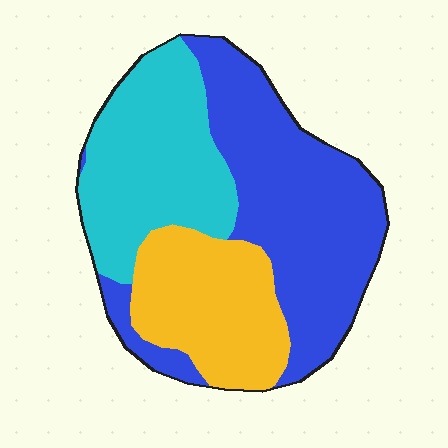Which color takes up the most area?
Blue, at roughly 45%.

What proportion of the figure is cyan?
Cyan covers about 30% of the figure.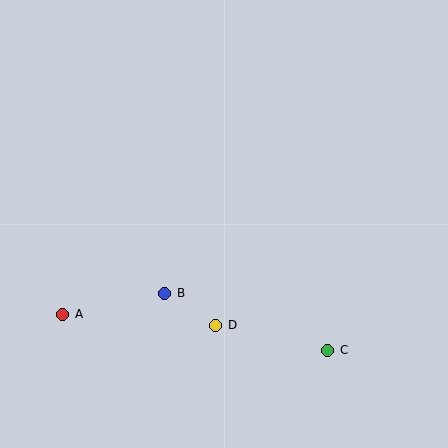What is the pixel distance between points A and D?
The distance between A and D is 153 pixels.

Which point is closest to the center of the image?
Point B at (165, 293) is closest to the center.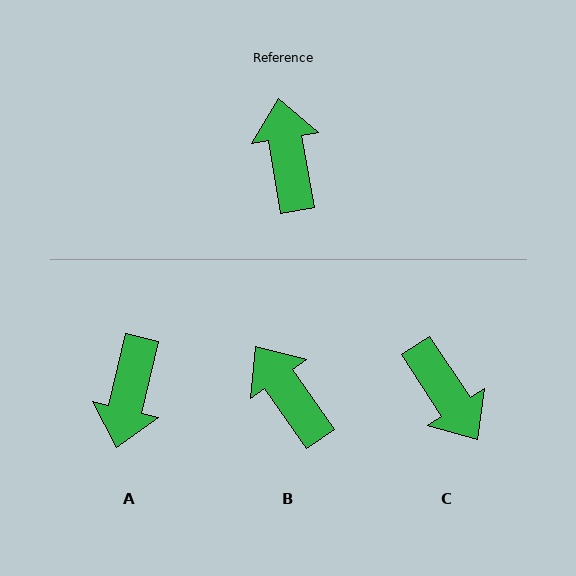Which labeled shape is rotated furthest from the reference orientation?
A, about 157 degrees away.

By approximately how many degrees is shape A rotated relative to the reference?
Approximately 157 degrees counter-clockwise.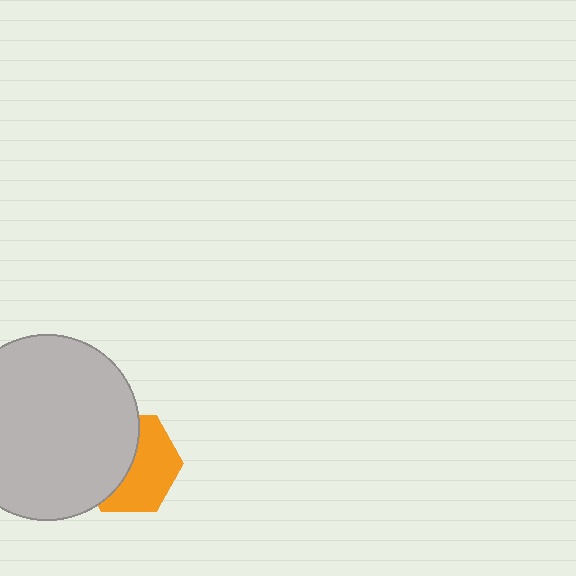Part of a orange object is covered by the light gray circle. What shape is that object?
It is a hexagon.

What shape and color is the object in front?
The object in front is a light gray circle.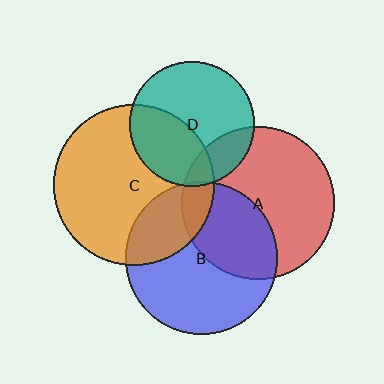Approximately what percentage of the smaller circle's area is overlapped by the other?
Approximately 5%.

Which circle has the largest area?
Circle C (orange).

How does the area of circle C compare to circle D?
Approximately 1.7 times.